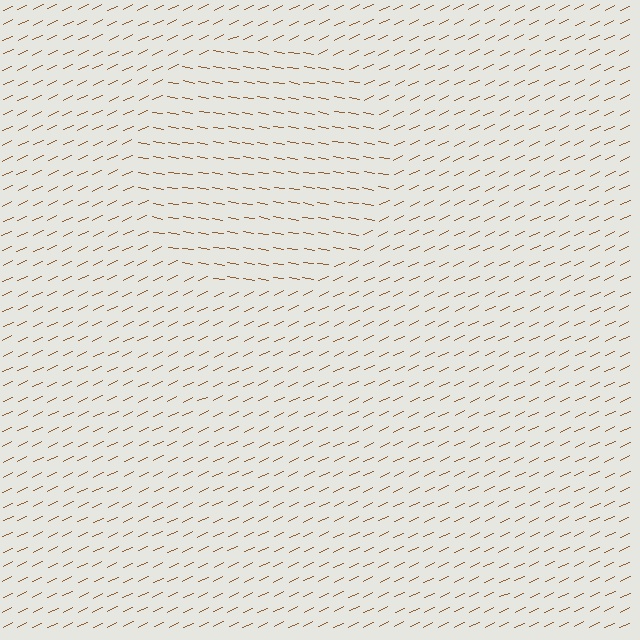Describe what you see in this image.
The image is filled with small brown line segments. A circle region in the image has lines oriented differently from the surrounding lines, creating a visible texture boundary.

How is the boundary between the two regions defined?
The boundary is defined purely by a change in line orientation (approximately 35 degrees difference). All lines are the same color and thickness.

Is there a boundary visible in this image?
Yes, there is a texture boundary formed by a change in line orientation.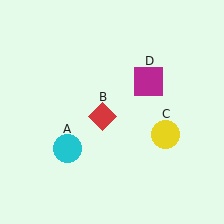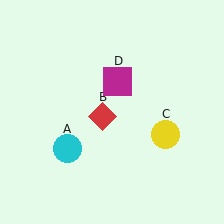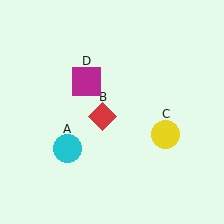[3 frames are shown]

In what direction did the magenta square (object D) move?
The magenta square (object D) moved left.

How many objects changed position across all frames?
1 object changed position: magenta square (object D).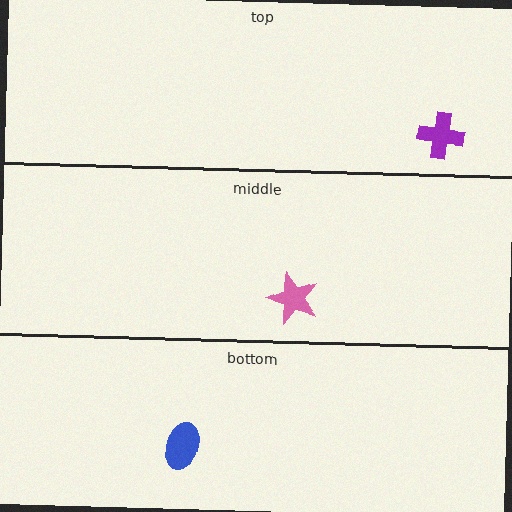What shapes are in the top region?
The purple cross.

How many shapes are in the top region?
1.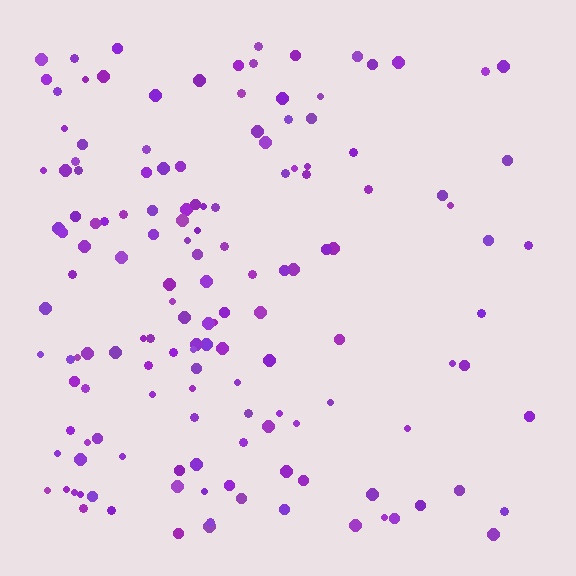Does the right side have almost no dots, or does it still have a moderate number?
Still a moderate number, just noticeably fewer than the left.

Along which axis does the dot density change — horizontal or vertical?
Horizontal.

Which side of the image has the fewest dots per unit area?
The right.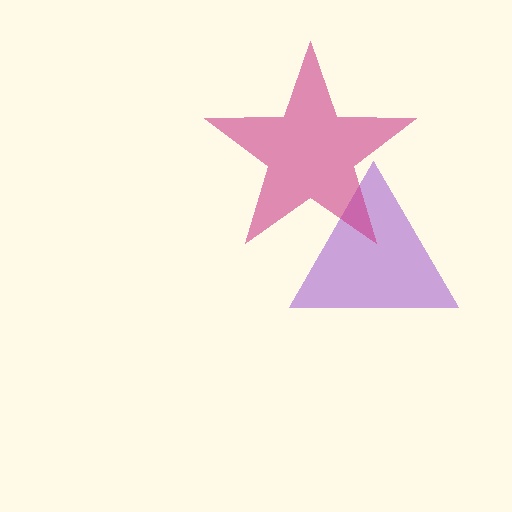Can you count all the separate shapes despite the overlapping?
Yes, there are 2 separate shapes.